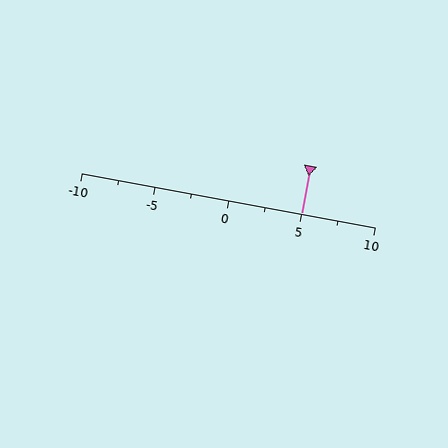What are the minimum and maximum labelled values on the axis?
The axis runs from -10 to 10.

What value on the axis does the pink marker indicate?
The marker indicates approximately 5.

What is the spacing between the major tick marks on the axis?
The major ticks are spaced 5 apart.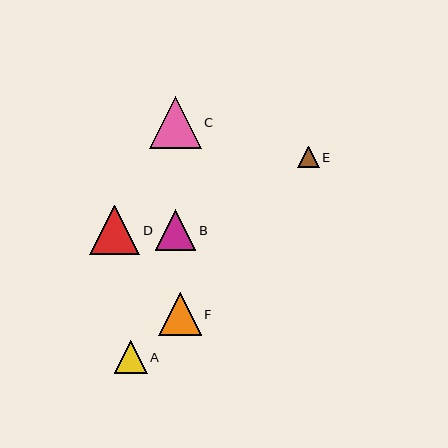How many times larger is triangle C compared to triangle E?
Triangle C is approximately 2.4 times the size of triangle E.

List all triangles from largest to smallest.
From largest to smallest: C, D, F, B, A, E.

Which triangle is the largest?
Triangle C is the largest with a size of approximately 52 pixels.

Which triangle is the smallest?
Triangle E is the smallest with a size of approximately 21 pixels.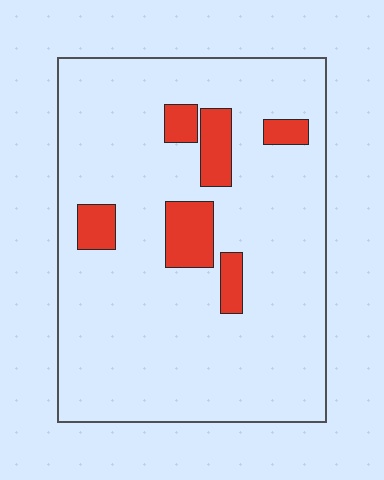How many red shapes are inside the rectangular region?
6.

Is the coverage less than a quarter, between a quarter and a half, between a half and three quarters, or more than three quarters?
Less than a quarter.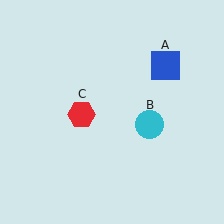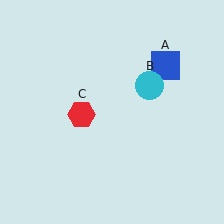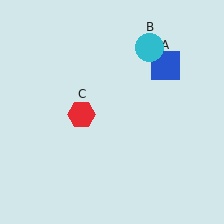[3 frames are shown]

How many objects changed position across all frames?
1 object changed position: cyan circle (object B).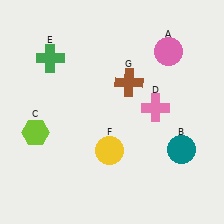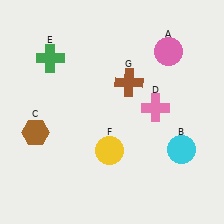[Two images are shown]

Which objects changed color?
B changed from teal to cyan. C changed from lime to brown.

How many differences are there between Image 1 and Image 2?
There are 2 differences between the two images.